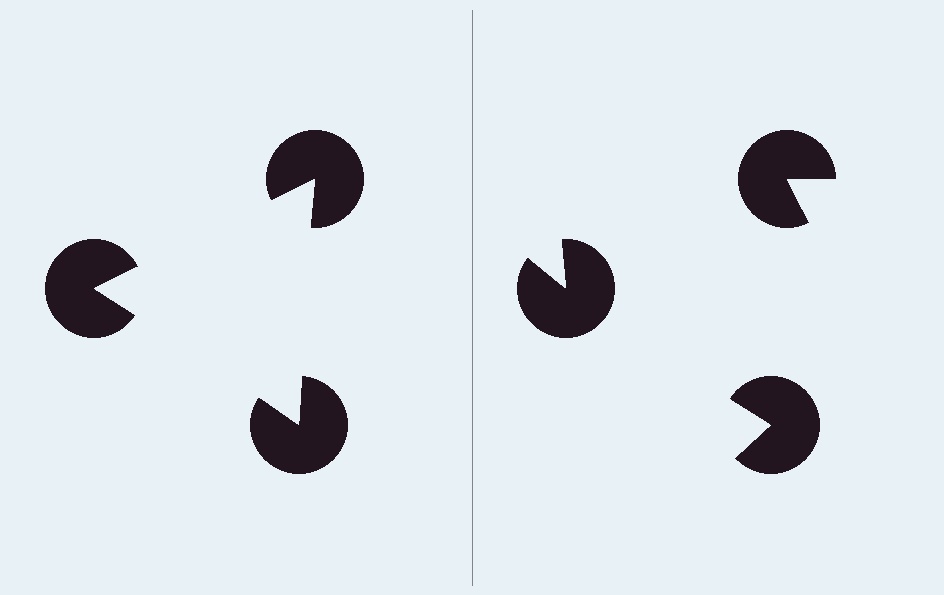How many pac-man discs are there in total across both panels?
6 — 3 on each side.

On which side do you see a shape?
An illusory triangle appears on the left side. On the right side the wedge cuts are rotated, so no coherent shape forms.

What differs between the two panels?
The pac-man discs are positioned identically on both sides; only the wedge orientations differ. On the left they align to a triangle; on the right they are misaligned.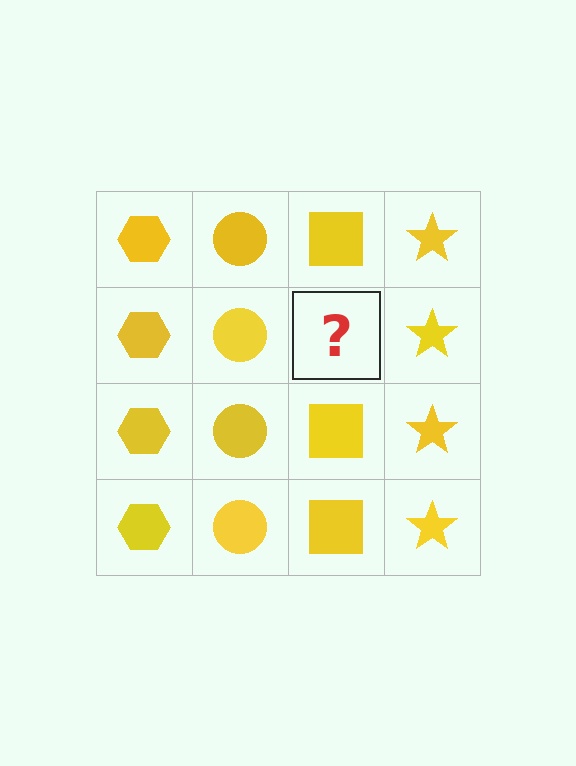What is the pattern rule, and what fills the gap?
The rule is that each column has a consistent shape. The gap should be filled with a yellow square.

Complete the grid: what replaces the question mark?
The question mark should be replaced with a yellow square.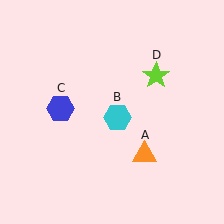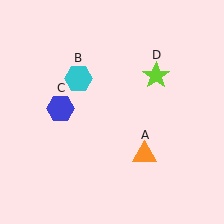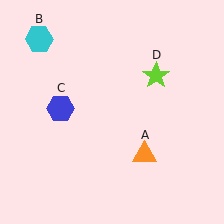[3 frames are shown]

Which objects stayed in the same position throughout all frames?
Orange triangle (object A) and blue hexagon (object C) and lime star (object D) remained stationary.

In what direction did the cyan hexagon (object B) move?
The cyan hexagon (object B) moved up and to the left.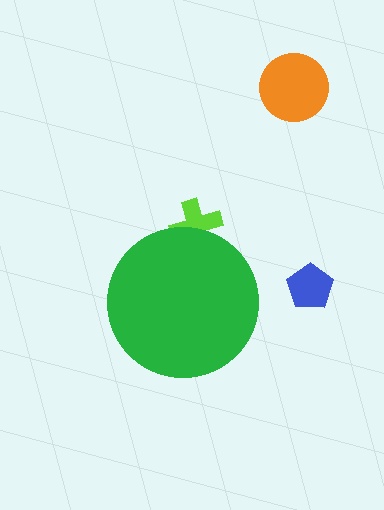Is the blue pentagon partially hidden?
No, the blue pentagon is fully visible.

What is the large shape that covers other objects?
A green circle.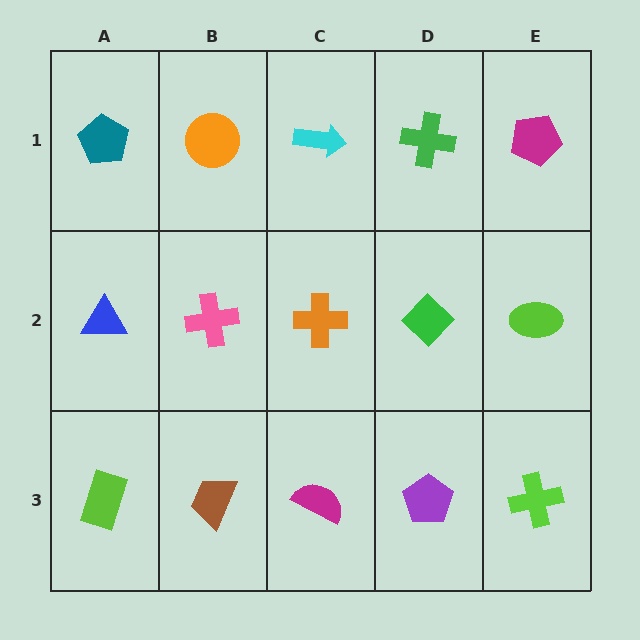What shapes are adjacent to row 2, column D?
A green cross (row 1, column D), a purple pentagon (row 3, column D), an orange cross (row 2, column C), a lime ellipse (row 2, column E).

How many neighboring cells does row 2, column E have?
3.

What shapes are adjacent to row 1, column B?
A pink cross (row 2, column B), a teal pentagon (row 1, column A), a cyan arrow (row 1, column C).